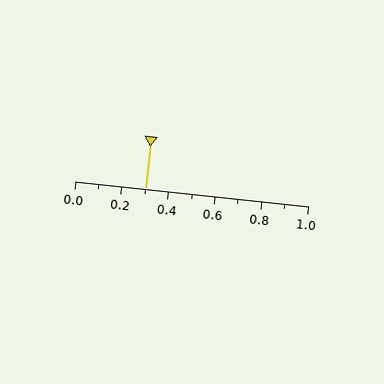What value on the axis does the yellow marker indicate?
The marker indicates approximately 0.3.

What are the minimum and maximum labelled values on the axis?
The axis runs from 0.0 to 1.0.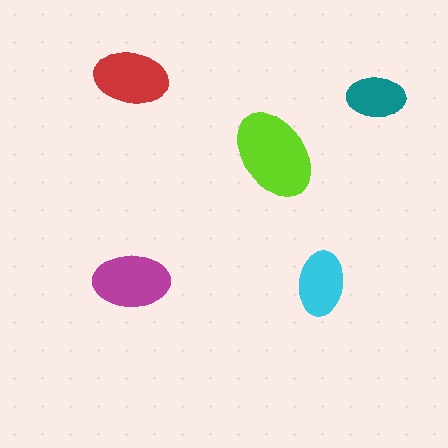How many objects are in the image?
There are 5 objects in the image.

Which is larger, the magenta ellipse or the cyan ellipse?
The magenta one.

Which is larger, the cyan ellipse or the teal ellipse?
The cyan one.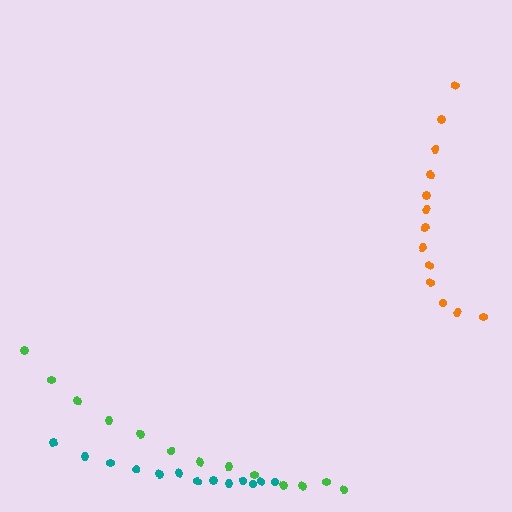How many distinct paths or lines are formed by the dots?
There are 3 distinct paths.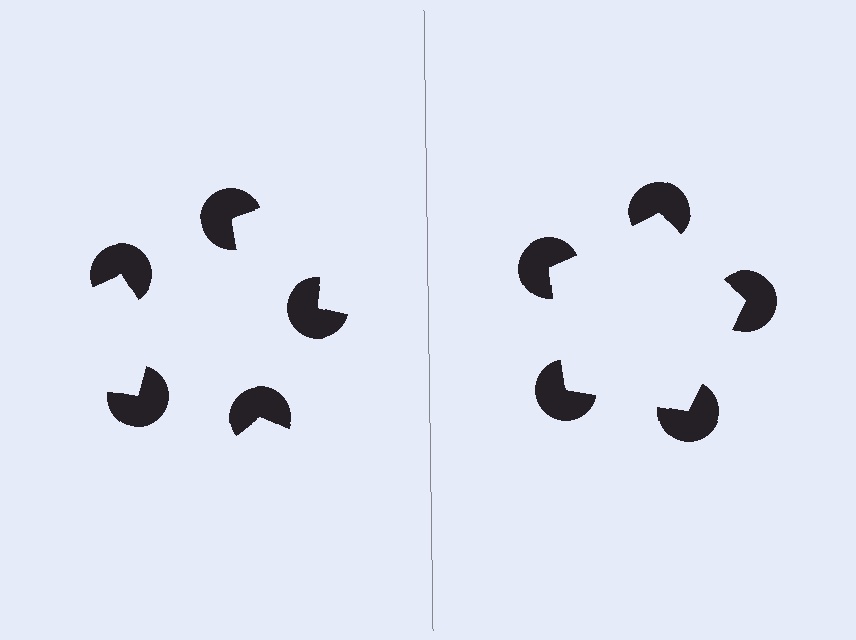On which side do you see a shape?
An illusory pentagon appears on the right side. On the left side the wedge cuts are rotated, so no coherent shape forms.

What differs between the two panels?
The pac-man discs are positioned identically on both sides; only the wedge orientations differ. On the right they align to a pentagon; on the left they are misaligned.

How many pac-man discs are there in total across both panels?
10 — 5 on each side.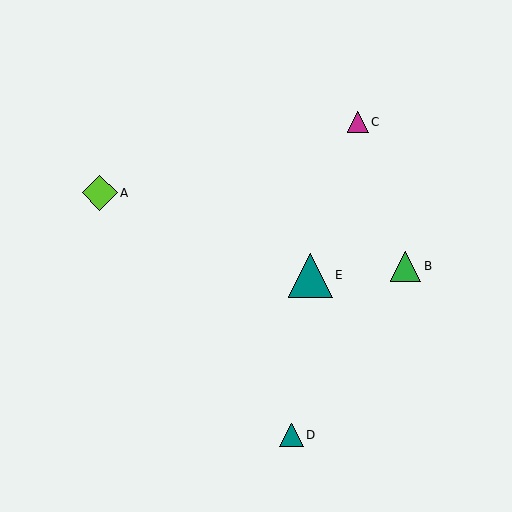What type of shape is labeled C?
Shape C is a magenta triangle.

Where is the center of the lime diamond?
The center of the lime diamond is at (100, 193).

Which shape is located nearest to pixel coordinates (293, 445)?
The teal triangle (labeled D) at (292, 435) is nearest to that location.